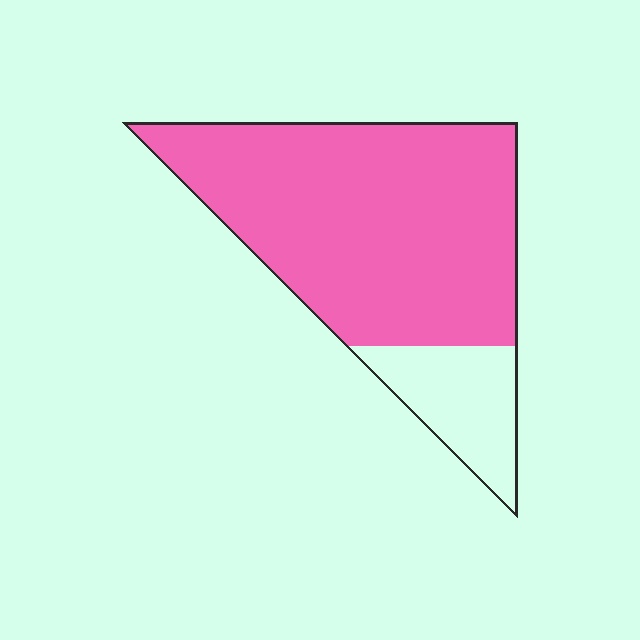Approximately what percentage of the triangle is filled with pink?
Approximately 80%.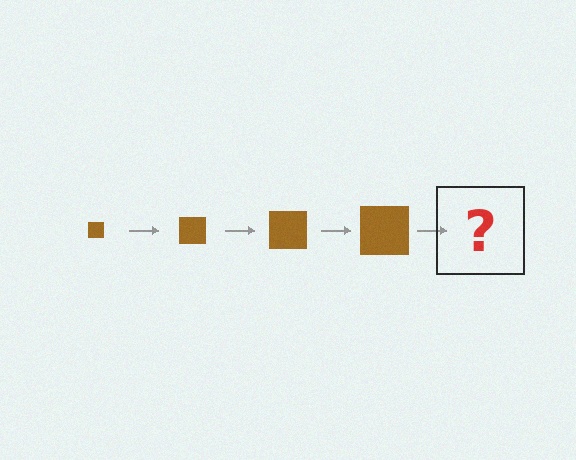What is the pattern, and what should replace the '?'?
The pattern is that the square gets progressively larger each step. The '?' should be a brown square, larger than the previous one.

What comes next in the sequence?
The next element should be a brown square, larger than the previous one.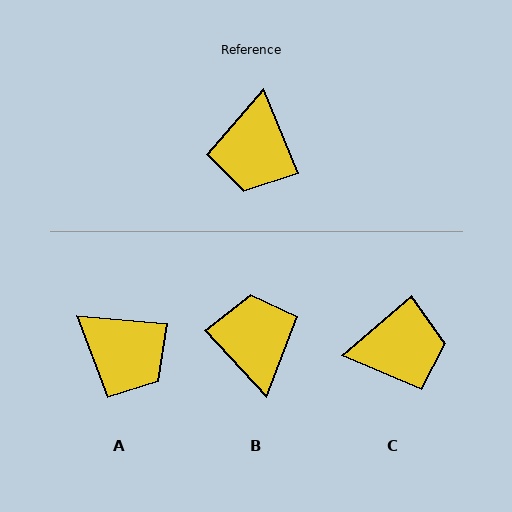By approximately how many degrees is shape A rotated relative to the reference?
Approximately 62 degrees counter-clockwise.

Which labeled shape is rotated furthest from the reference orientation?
B, about 160 degrees away.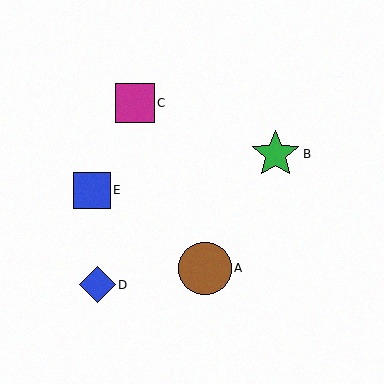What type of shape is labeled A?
Shape A is a brown circle.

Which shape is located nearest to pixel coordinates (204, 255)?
The brown circle (labeled A) at (205, 268) is nearest to that location.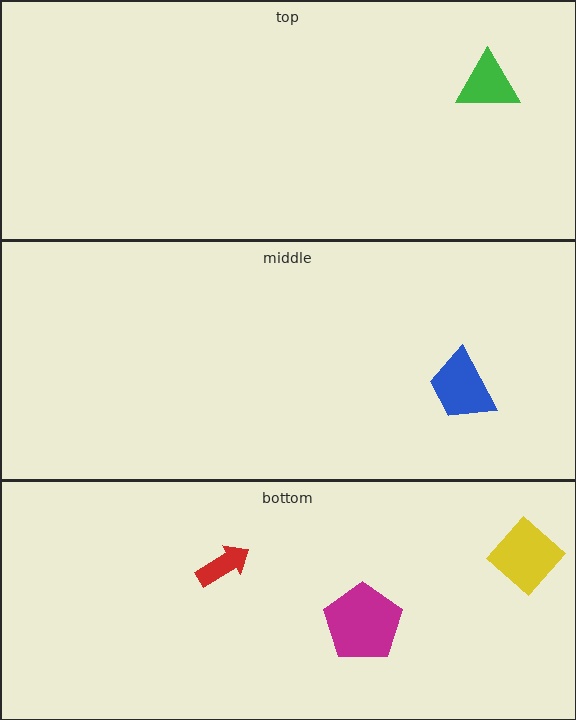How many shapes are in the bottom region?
3.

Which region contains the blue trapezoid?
The middle region.